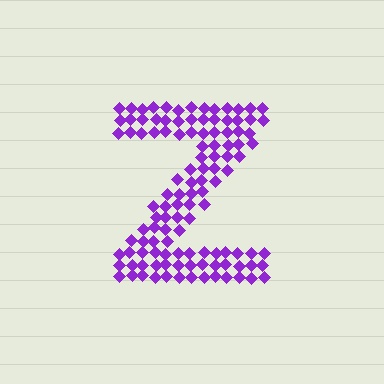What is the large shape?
The large shape is the letter Z.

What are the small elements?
The small elements are diamonds.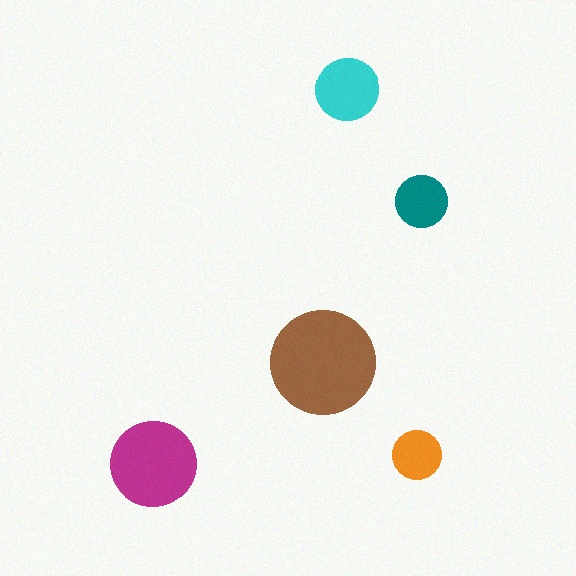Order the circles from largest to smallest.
the brown one, the magenta one, the cyan one, the teal one, the orange one.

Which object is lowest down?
The magenta circle is bottommost.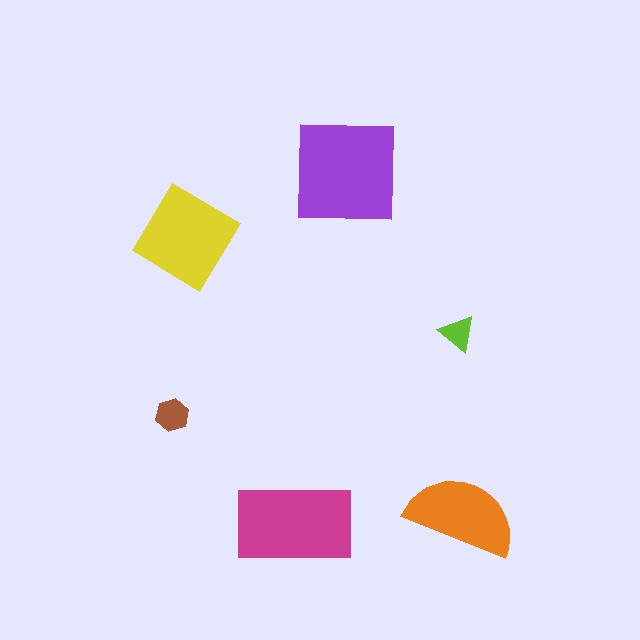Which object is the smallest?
The lime triangle.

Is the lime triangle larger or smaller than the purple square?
Smaller.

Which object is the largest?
The purple square.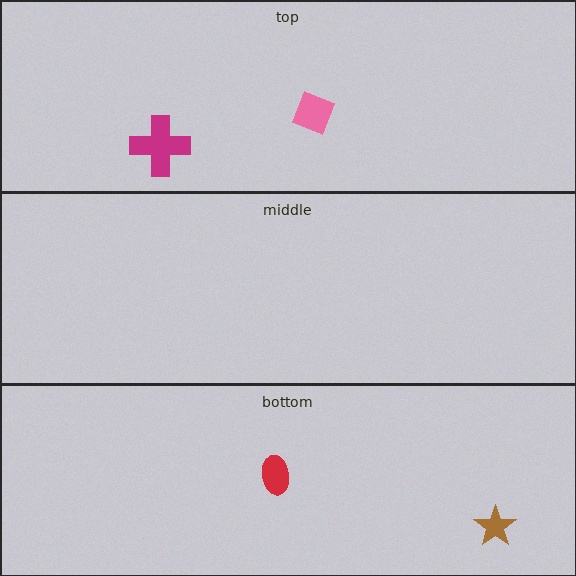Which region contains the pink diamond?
The top region.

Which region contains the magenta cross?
The top region.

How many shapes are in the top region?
2.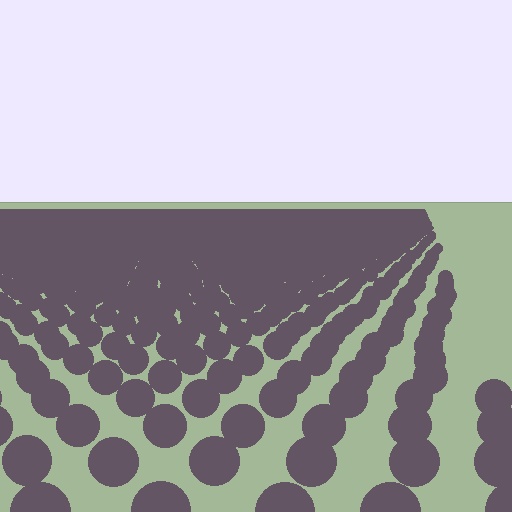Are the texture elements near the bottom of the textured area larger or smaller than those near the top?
Larger. Near the bottom, elements are closer to the viewer and appear at a bigger on-screen size.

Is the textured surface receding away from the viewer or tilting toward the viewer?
The surface is receding away from the viewer. Texture elements get smaller and denser toward the top.